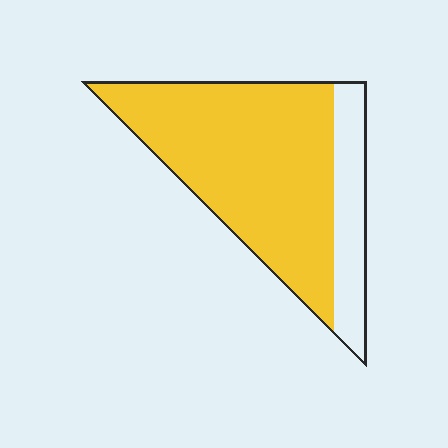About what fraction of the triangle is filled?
About four fifths (4/5).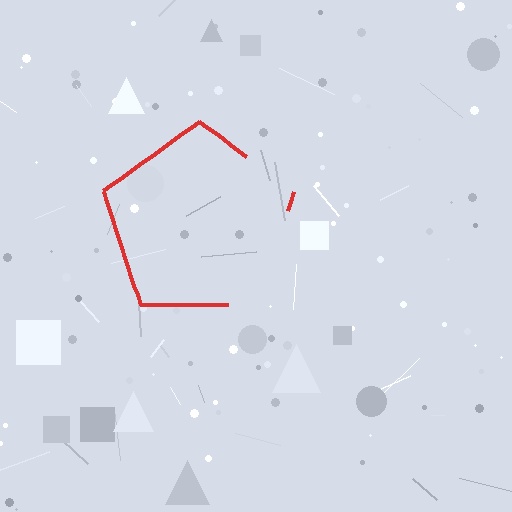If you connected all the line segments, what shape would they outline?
They would outline a pentagon.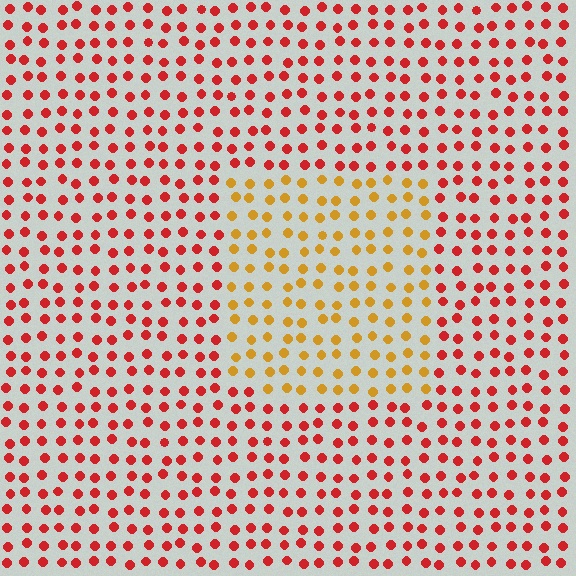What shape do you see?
I see a rectangle.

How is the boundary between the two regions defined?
The boundary is defined purely by a slight shift in hue (about 43 degrees). Spacing, size, and orientation are identical on both sides.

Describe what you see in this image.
The image is filled with small red elements in a uniform arrangement. A rectangle-shaped region is visible where the elements are tinted to a slightly different hue, forming a subtle color boundary.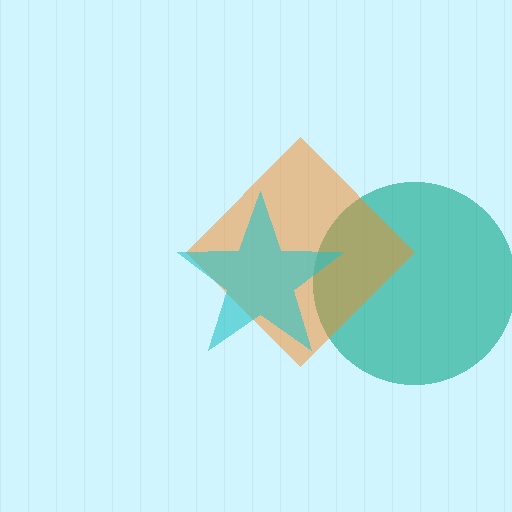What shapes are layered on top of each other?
The layered shapes are: a teal circle, an orange diamond, a cyan star.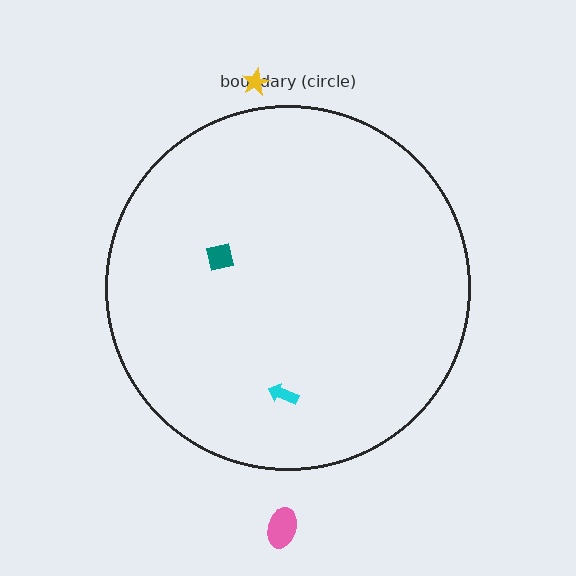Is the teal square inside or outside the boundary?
Inside.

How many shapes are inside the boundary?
2 inside, 2 outside.